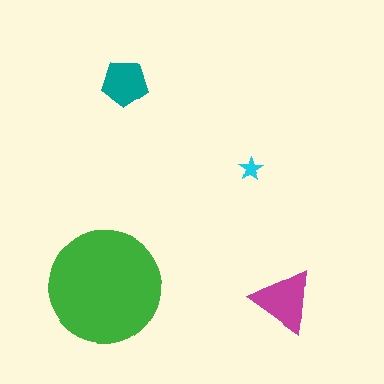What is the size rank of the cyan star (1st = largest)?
4th.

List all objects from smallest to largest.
The cyan star, the teal pentagon, the magenta triangle, the green circle.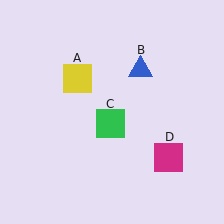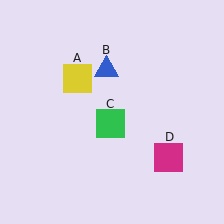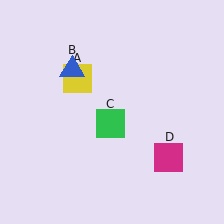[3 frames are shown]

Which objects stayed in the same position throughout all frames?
Yellow square (object A) and green square (object C) and magenta square (object D) remained stationary.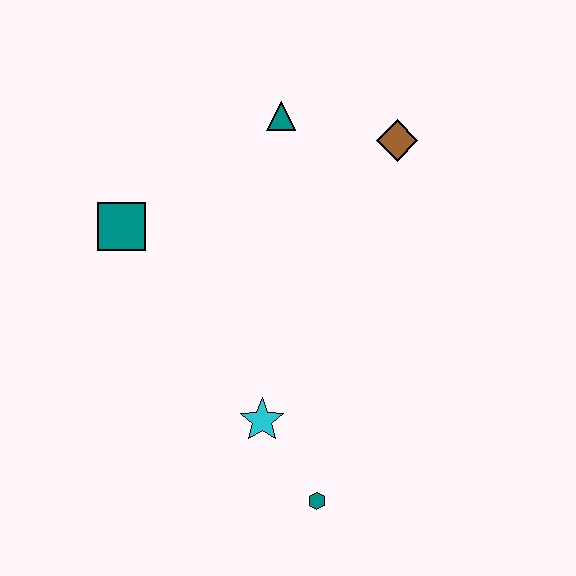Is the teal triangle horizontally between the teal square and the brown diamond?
Yes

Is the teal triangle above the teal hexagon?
Yes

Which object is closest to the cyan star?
The teal hexagon is closest to the cyan star.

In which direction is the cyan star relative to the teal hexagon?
The cyan star is above the teal hexagon.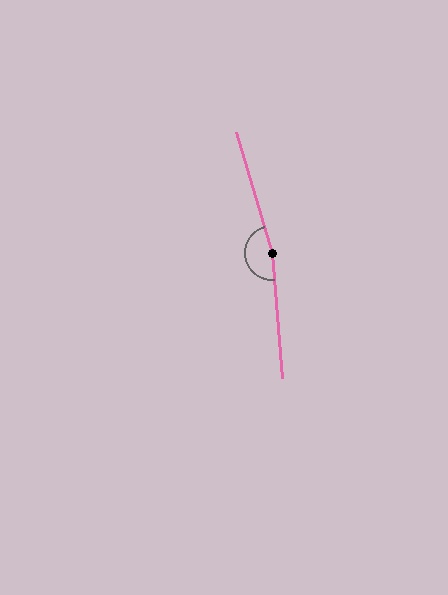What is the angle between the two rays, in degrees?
Approximately 168 degrees.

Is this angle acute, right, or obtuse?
It is obtuse.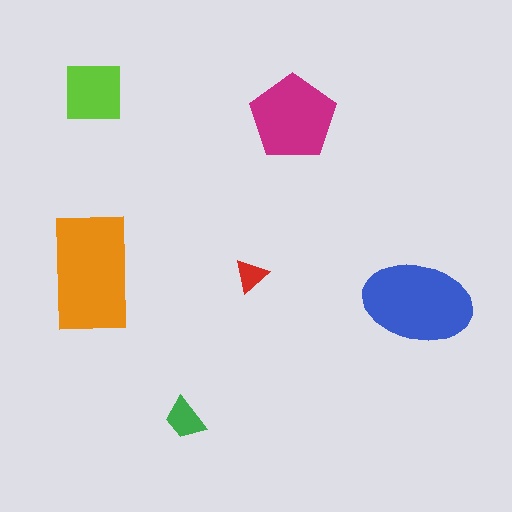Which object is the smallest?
The red triangle.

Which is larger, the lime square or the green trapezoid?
The lime square.